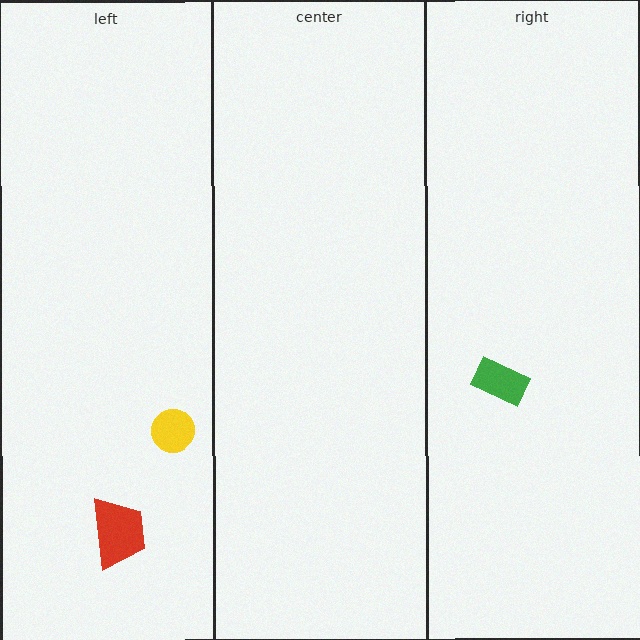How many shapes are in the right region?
1.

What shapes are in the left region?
The red trapezoid, the yellow circle.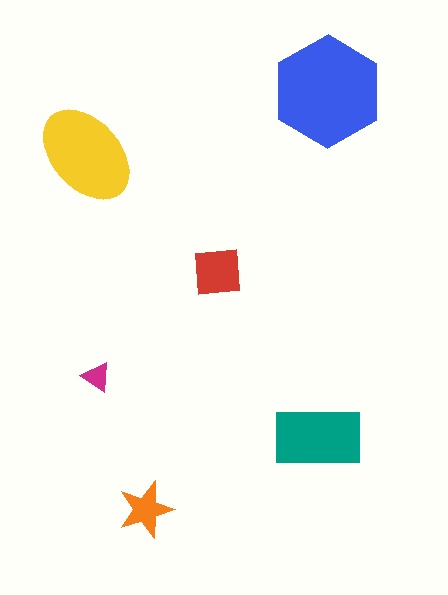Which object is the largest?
The blue hexagon.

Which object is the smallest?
The magenta triangle.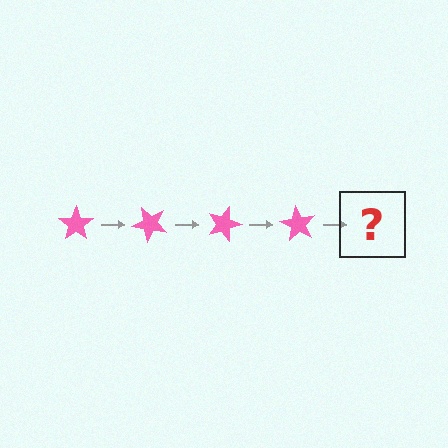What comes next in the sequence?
The next element should be a pink star rotated 180 degrees.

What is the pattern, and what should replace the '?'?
The pattern is that the star rotates 45 degrees each step. The '?' should be a pink star rotated 180 degrees.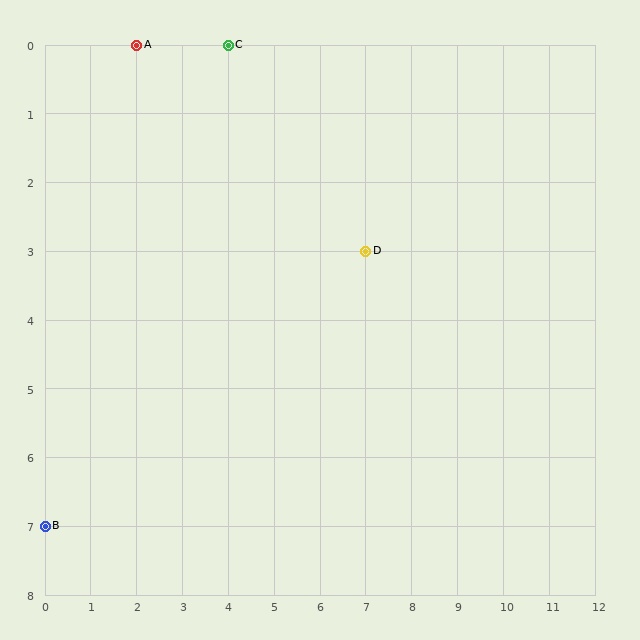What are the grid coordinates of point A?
Point A is at grid coordinates (2, 0).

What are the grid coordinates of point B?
Point B is at grid coordinates (0, 7).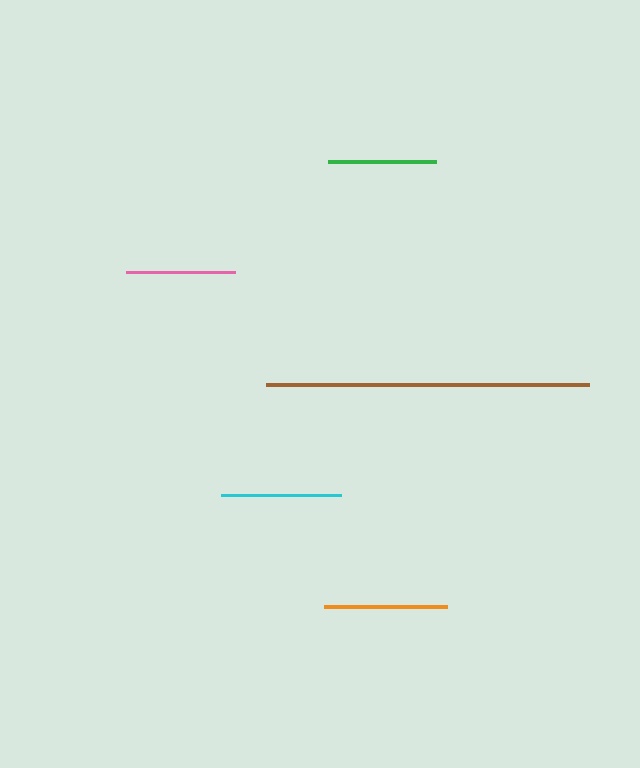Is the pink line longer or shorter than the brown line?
The brown line is longer than the pink line.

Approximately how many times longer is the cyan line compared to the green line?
The cyan line is approximately 1.1 times the length of the green line.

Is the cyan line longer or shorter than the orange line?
The orange line is longer than the cyan line.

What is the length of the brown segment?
The brown segment is approximately 323 pixels long.